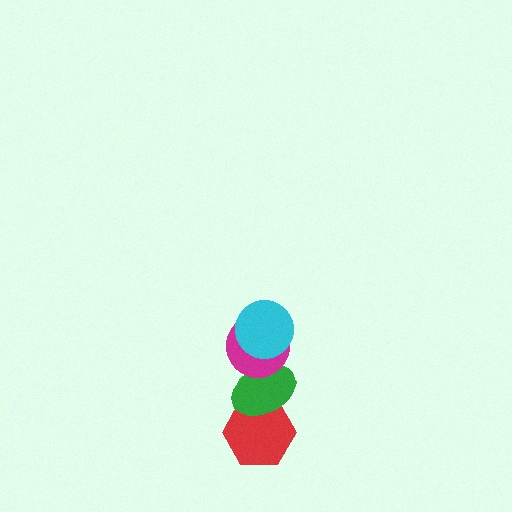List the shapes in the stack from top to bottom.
From top to bottom: the cyan circle, the magenta circle, the green ellipse, the red hexagon.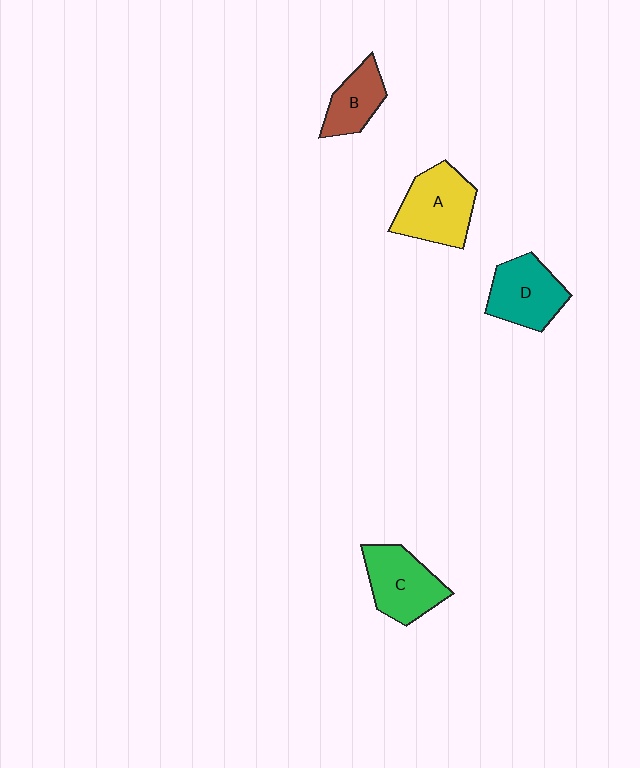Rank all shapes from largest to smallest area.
From largest to smallest: A (yellow), C (green), D (teal), B (brown).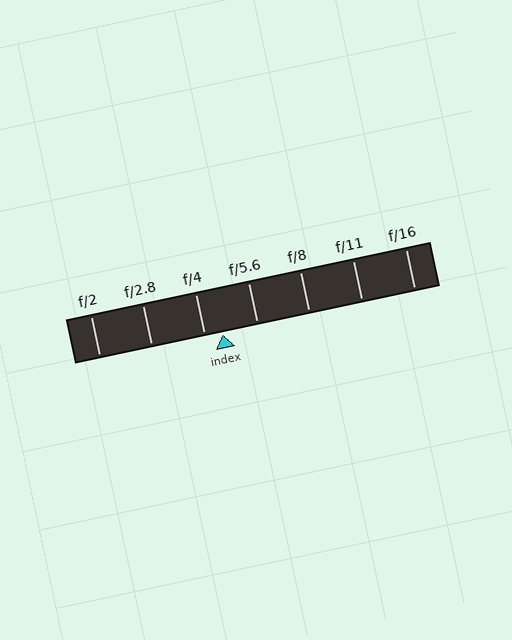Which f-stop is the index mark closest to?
The index mark is closest to f/4.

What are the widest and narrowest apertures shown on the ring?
The widest aperture shown is f/2 and the narrowest is f/16.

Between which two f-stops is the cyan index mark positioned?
The index mark is between f/4 and f/5.6.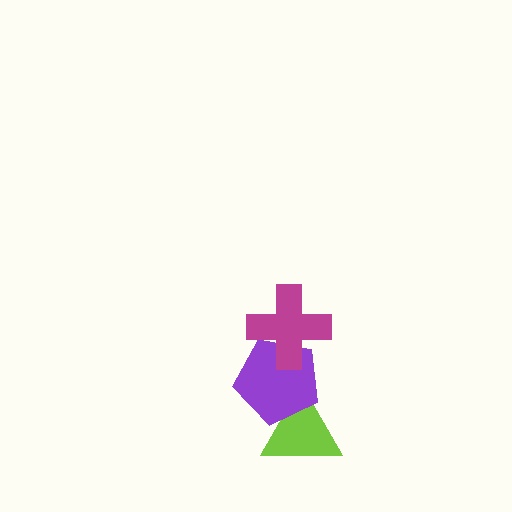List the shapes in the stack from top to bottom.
From top to bottom: the magenta cross, the purple pentagon, the lime triangle.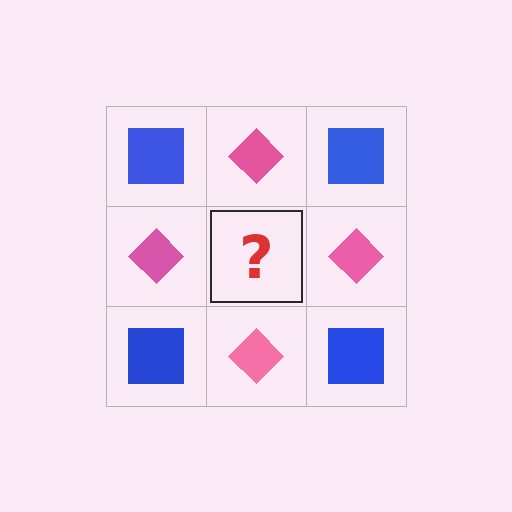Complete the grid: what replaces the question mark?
The question mark should be replaced with a blue square.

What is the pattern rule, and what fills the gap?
The rule is that it alternates blue square and pink diamond in a checkerboard pattern. The gap should be filled with a blue square.